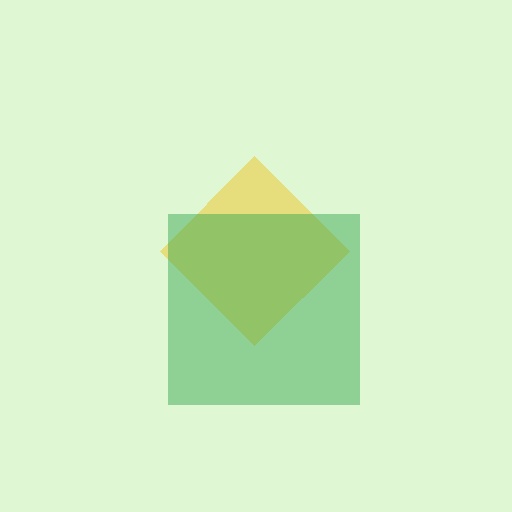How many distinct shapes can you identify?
There are 2 distinct shapes: a yellow diamond, a green square.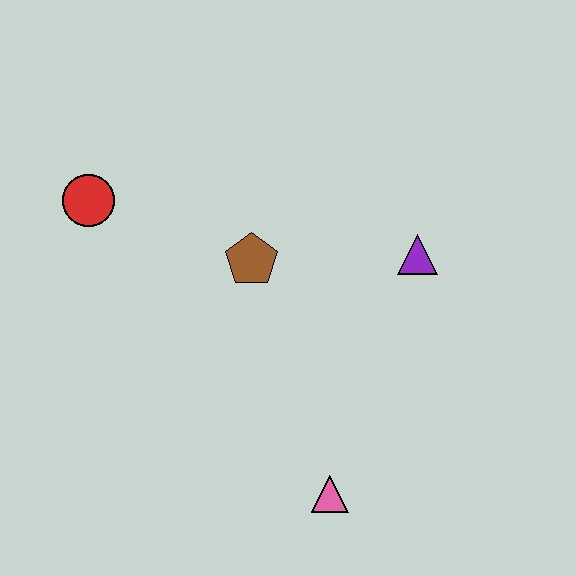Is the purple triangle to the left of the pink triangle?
No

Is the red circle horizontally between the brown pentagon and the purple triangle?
No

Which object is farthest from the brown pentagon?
The pink triangle is farthest from the brown pentagon.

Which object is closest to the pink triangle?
The brown pentagon is closest to the pink triangle.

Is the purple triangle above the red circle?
No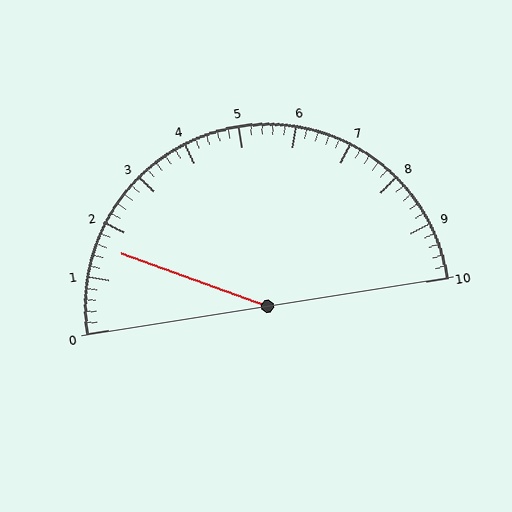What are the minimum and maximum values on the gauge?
The gauge ranges from 0 to 10.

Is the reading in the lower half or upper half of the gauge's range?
The reading is in the lower half of the range (0 to 10).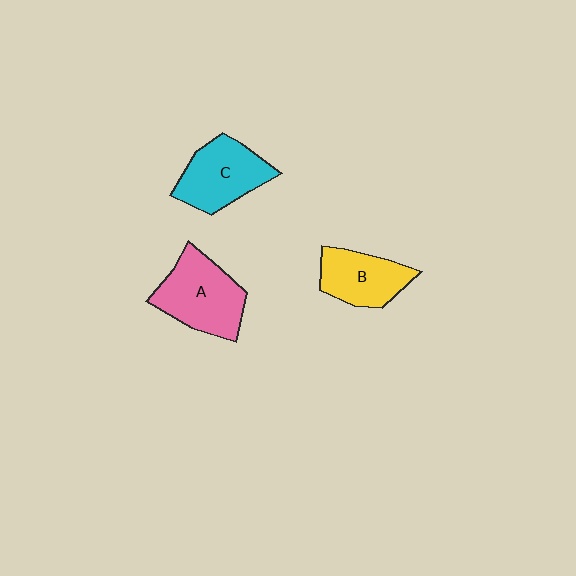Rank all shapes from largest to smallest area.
From largest to smallest: A (pink), C (cyan), B (yellow).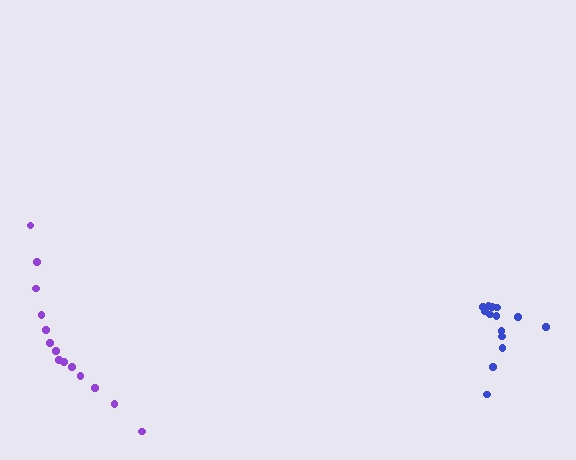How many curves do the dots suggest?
There are 2 distinct paths.